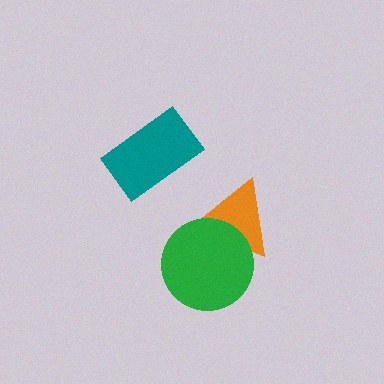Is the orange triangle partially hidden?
Yes, it is partially covered by another shape.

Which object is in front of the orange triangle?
The green circle is in front of the orange triangle.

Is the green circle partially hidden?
No, no other shape covers it.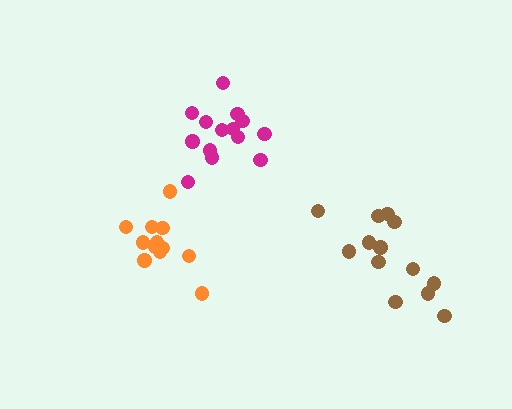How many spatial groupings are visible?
There are 3 spatial groupings.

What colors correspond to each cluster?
The clusters are colored: orange, magenta, brown.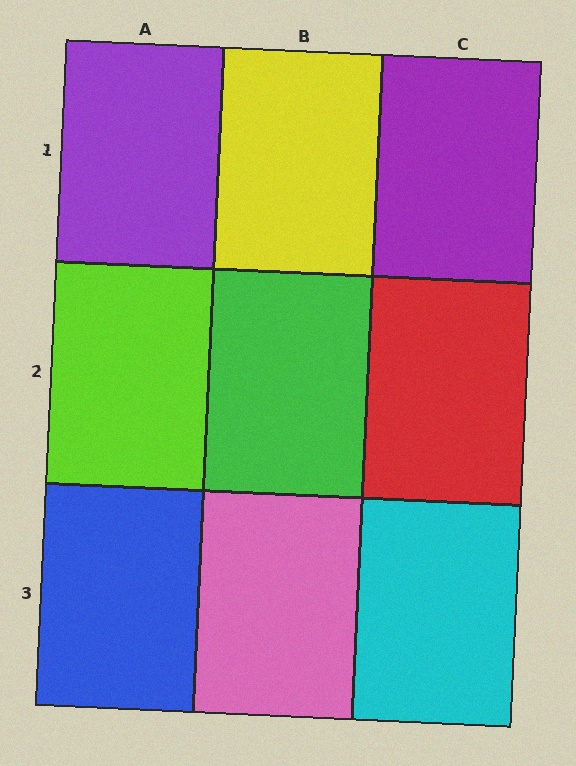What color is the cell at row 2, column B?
Green.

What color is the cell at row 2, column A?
Lime.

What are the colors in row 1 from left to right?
Purple, yellow, purple.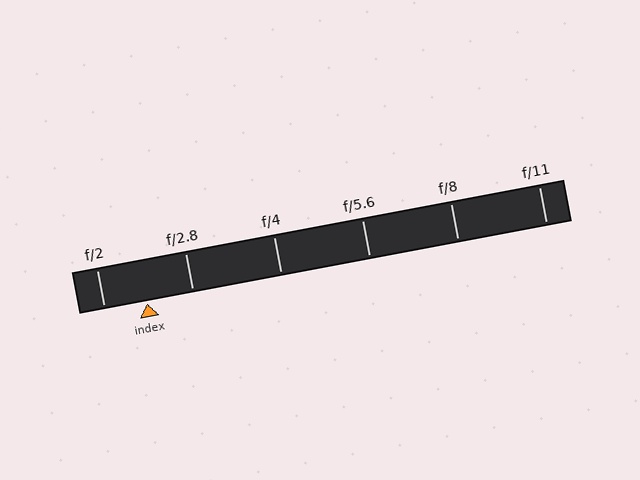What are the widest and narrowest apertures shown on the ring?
The widest aperture shown is f/2 and the narrowest is f/11.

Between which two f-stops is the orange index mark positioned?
The index mark is between f/2 and f/2.8.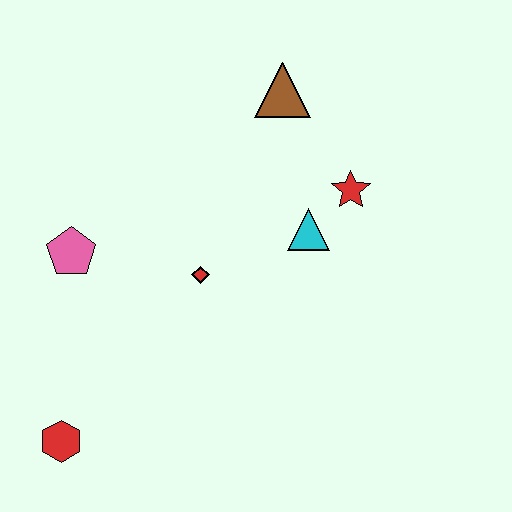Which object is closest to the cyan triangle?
The red star is closest to the cyan triangle.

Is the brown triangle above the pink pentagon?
Yes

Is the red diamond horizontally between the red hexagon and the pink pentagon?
No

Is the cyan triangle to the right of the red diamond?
Yes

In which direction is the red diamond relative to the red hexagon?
The red diamond is above the red hexagon.